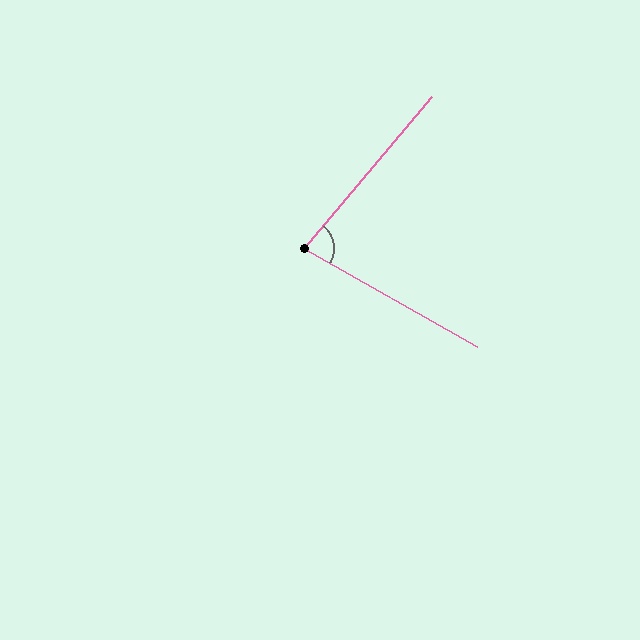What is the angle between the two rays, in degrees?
Approximately 79 degrees.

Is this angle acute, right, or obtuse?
It is acute.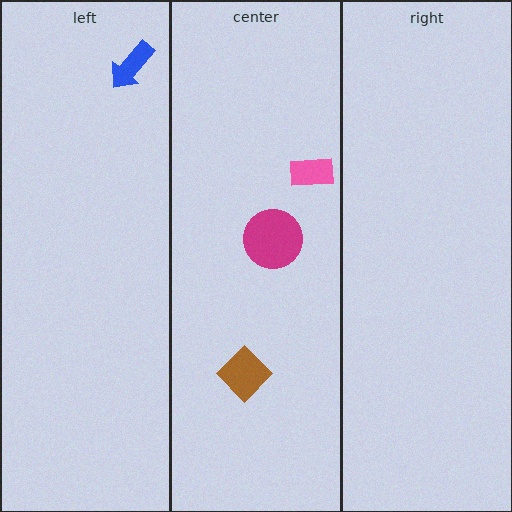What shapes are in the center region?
The magenta circle, the pink rectangle, the brown diamond.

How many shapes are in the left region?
1.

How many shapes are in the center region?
3.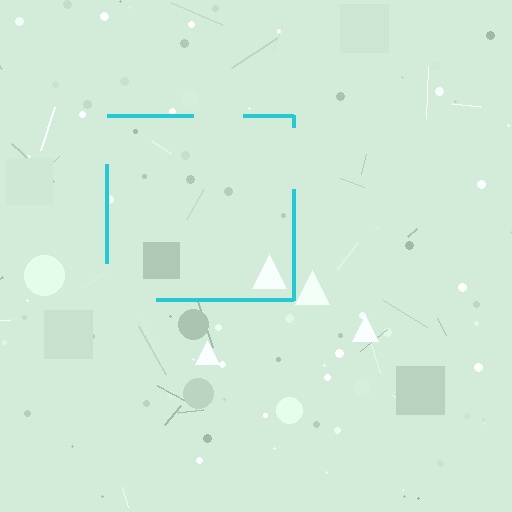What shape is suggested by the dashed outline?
The dashed outline suggests a square.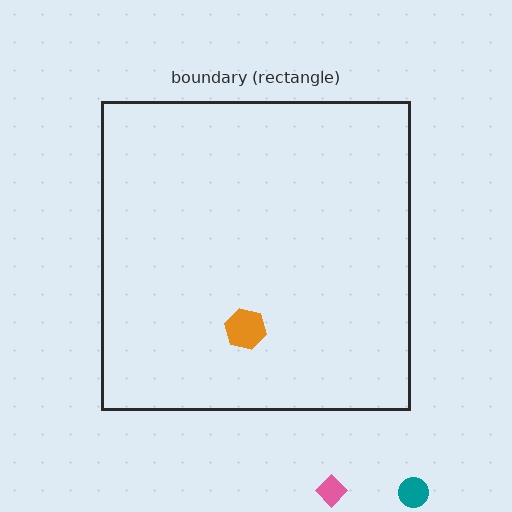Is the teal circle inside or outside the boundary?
Outside.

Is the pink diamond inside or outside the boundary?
Outside.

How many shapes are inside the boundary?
1 inside, 2 outside.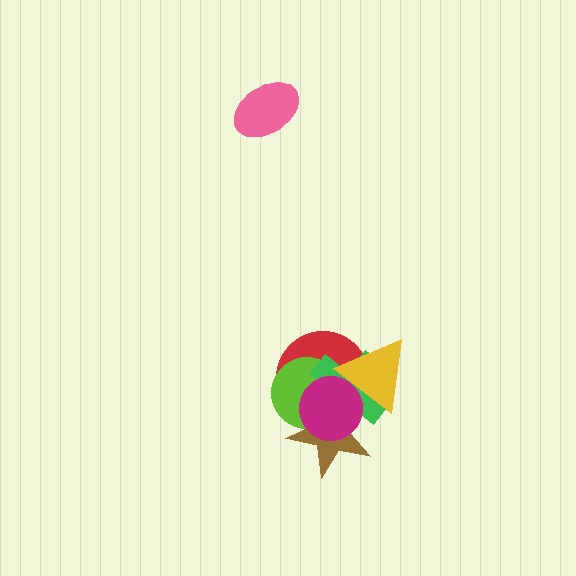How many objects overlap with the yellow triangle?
4 objects overlap with the yellow triangle.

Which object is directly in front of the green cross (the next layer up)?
The brown star is directly in front of the green cross.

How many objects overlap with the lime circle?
4 objects overlap with the lime circle.